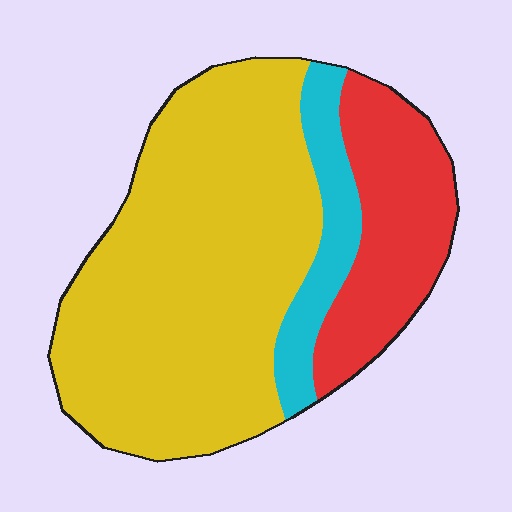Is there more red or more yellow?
Yellow.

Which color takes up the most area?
Yellow, at roughly 65%.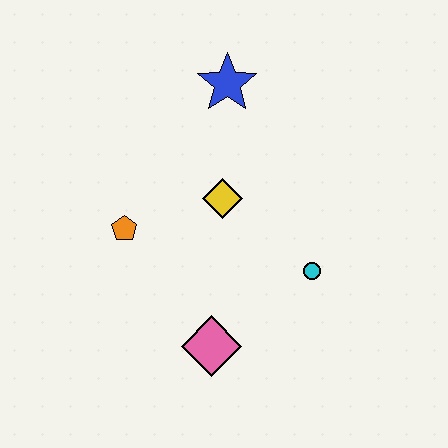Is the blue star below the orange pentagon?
No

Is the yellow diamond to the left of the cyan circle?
Yes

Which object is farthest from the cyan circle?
The blue star is farthest from the cyan circle.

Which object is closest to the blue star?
The yellow diamond is closest to the blue star.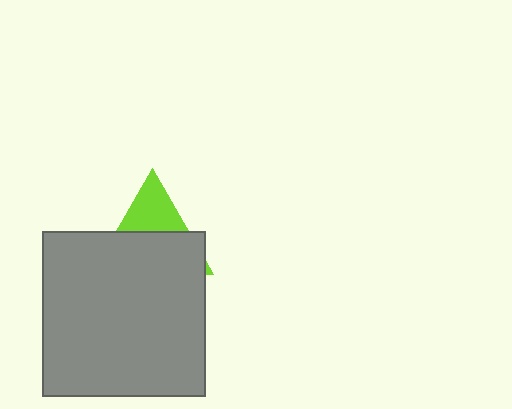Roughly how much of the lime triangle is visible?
A small part of it is visible (roughly 36%).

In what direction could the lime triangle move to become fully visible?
The lime triangle could move up. That would shift it out from behind the gray rectangle entirely.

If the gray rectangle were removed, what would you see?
You would see the complete lime triangle.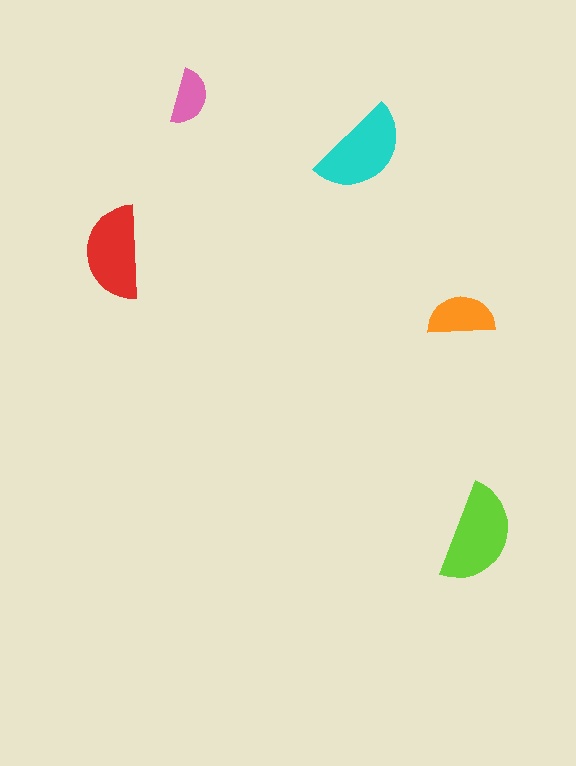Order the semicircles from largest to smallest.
the lime one, the cyan one, the red one, the orange one, the pink one.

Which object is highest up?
The pink semicircle is topmost.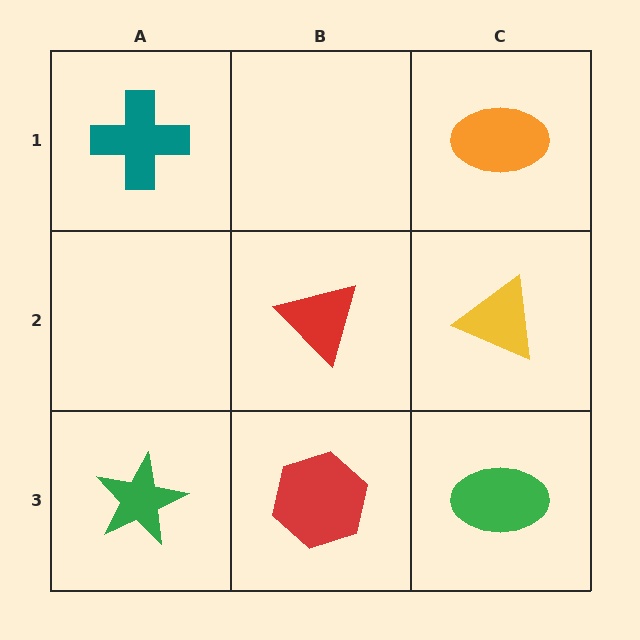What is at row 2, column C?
A yellow triangle.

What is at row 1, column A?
A teal cross.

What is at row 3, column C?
A green ellipse.